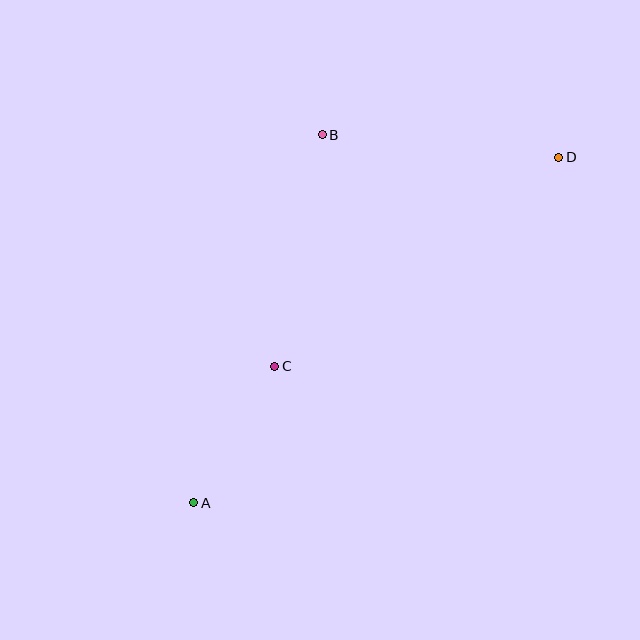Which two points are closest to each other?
Points A and C are closest to each other.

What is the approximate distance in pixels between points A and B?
The distance between A and B is approximately 390 pixels.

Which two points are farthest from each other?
Points A and D are farthest from each other.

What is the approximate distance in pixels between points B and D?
The distance between B and D is approximately 237 pixels.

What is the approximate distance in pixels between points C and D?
The distance between C and D is approximately 352 pixels.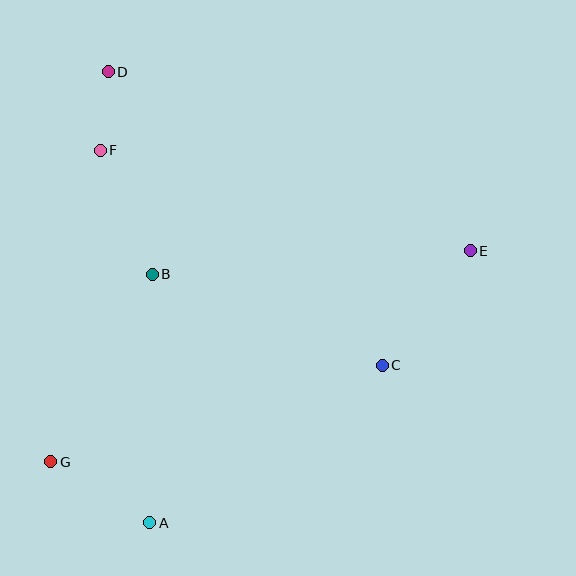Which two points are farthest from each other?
Points E and G are farthest from each other.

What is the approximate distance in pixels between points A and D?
The distance between A and D is approximately 453 pixels.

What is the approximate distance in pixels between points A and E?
The distance between A and E is approximately 421 pixels.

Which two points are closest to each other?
Points D and F are closest to each other.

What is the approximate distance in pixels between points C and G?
The distance between C and G is approximately 345 pixels.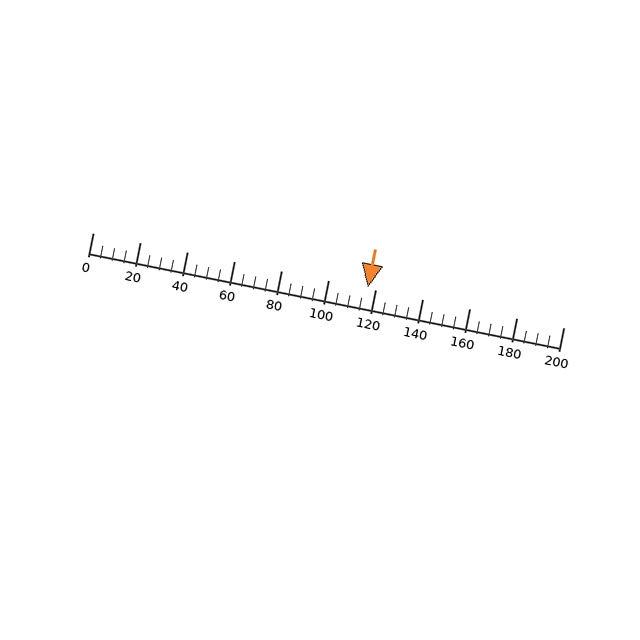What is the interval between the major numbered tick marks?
The major tick marks are spaced 20 units apart.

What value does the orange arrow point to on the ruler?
The orange arrow points to approximately 117.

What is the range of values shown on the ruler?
The ruler shows values from 0 to 200.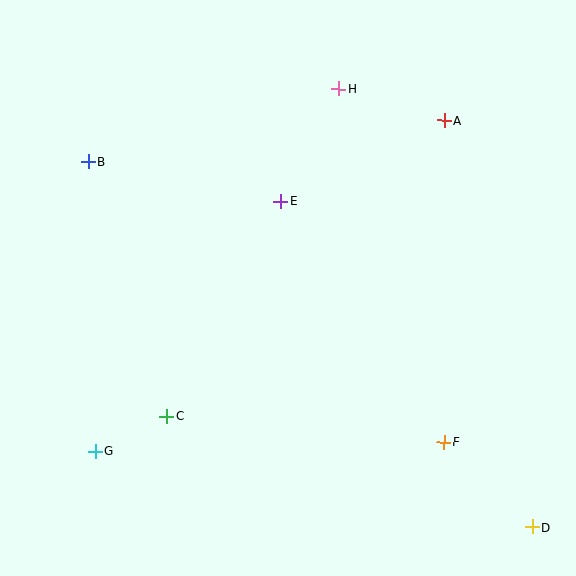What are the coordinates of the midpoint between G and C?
The midpoint between G and C is at (131, 434).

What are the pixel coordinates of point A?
Point A is at (444, 120).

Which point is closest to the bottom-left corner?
Point G is closest to the bottom-left corner.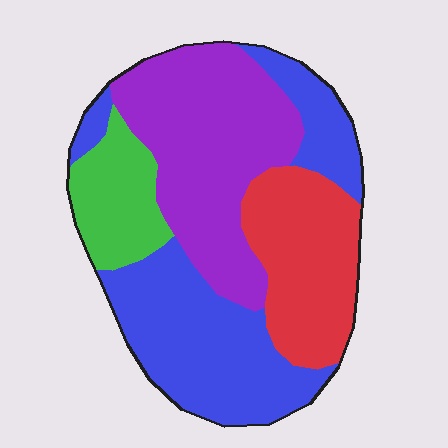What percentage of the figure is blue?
Blue covers 35% of the figure.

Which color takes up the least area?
Green, at roughly 10%.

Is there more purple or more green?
Purple.